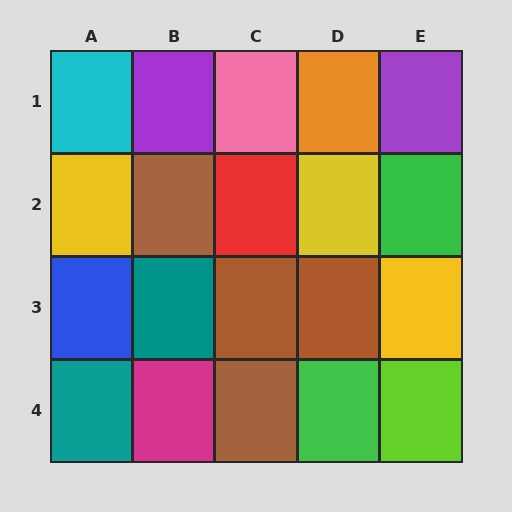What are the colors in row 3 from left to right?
Blue, teal, brown, brown, yellow.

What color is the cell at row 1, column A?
Cyan.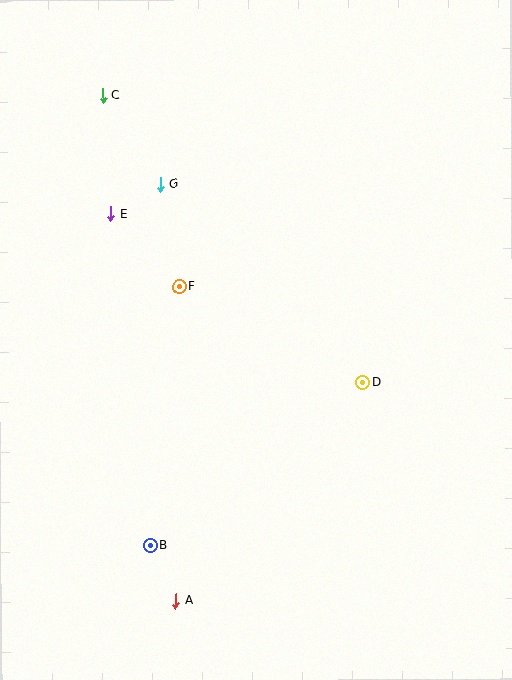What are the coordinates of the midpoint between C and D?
The midpoint between C and D is at (233, 239).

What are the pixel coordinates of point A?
Point A is at (175, 601).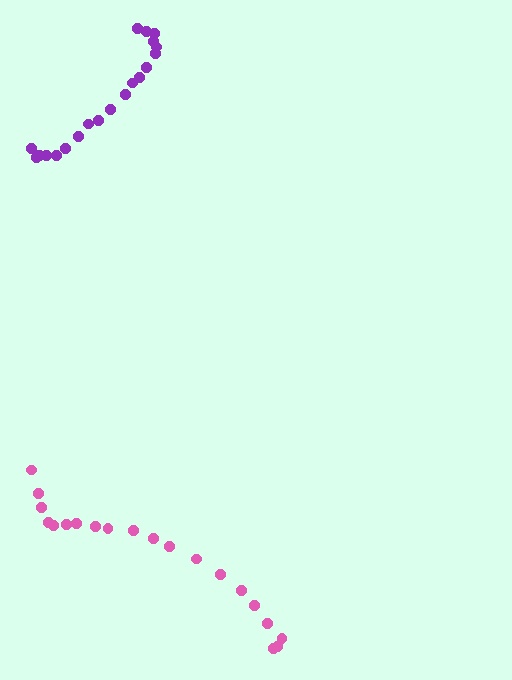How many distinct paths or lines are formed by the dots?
There are 2 distinct paths.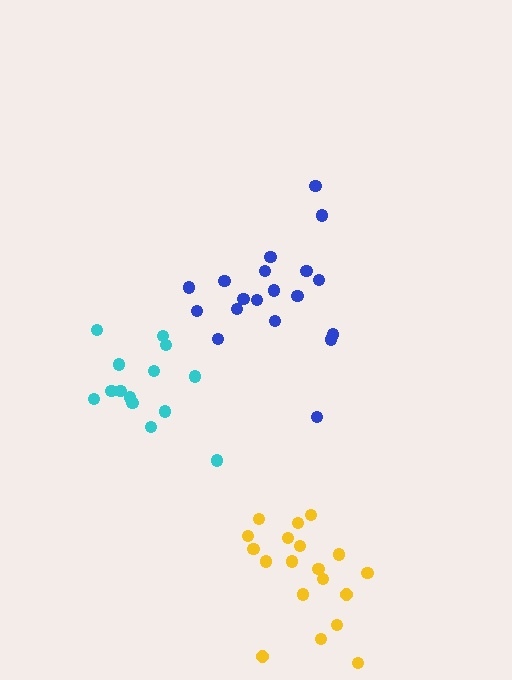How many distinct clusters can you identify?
There are 3 distinct clusters.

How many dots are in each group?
Group 1: 19 dots, Group 2: 14 dots, Group 3: 19 dots (52 total).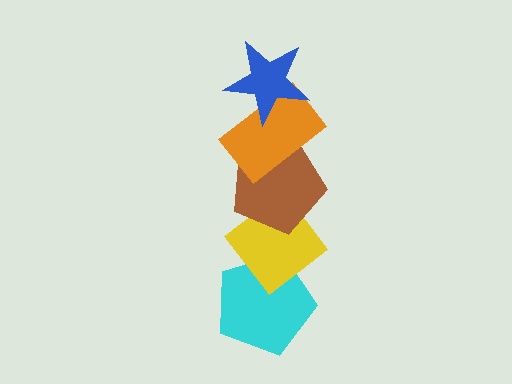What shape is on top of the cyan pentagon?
The yellow diamond is on top of the cyan pentagon.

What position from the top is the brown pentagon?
The brown pentagon is 3rd from the top.